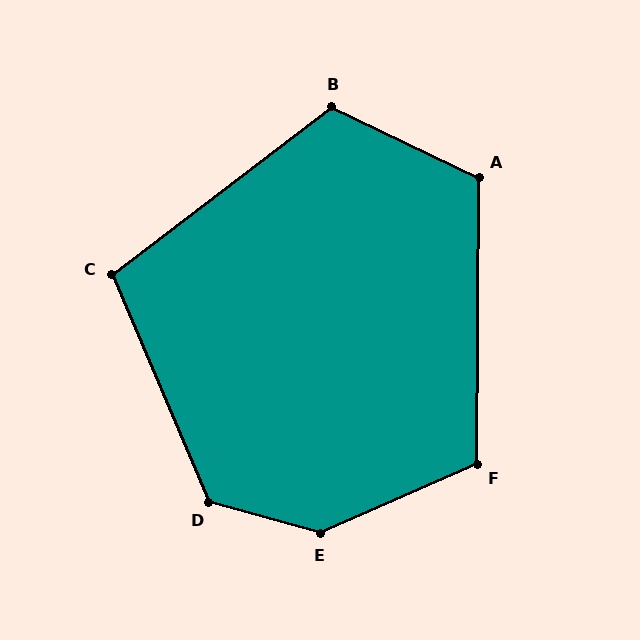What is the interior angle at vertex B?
Approximately 117 degrees (obtuse).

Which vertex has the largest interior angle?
E, at approximately 140 degrees.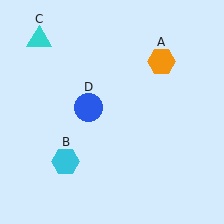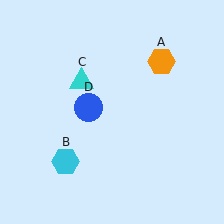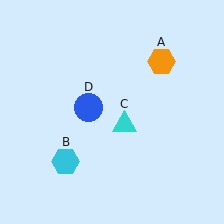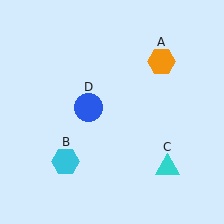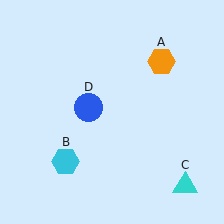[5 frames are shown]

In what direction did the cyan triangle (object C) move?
The cyan triangle (object C) moved down and to the right.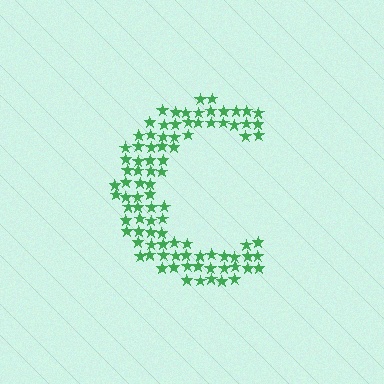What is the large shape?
The large shape is the letter C.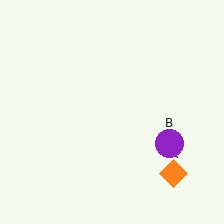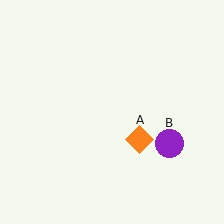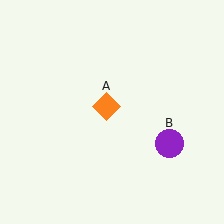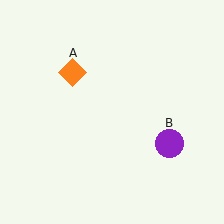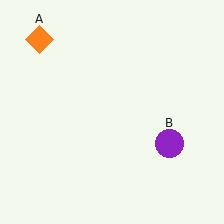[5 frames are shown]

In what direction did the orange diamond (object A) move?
The orange diamond (object A) moved up and to the left.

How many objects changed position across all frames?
1 object changed position: orange diamond (object A).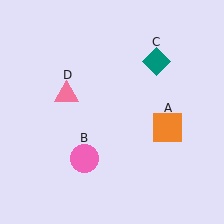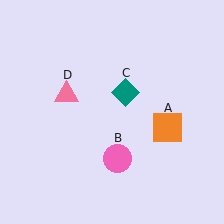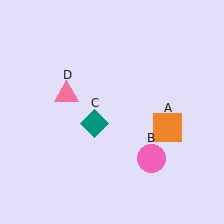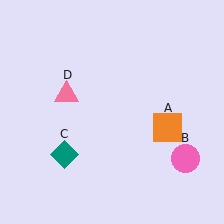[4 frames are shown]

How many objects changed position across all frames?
2 objects changed position: pink circle (object B), teal diamond (object C).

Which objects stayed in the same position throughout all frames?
Orange square (object A) and pink triangle (object D) remained stationary.